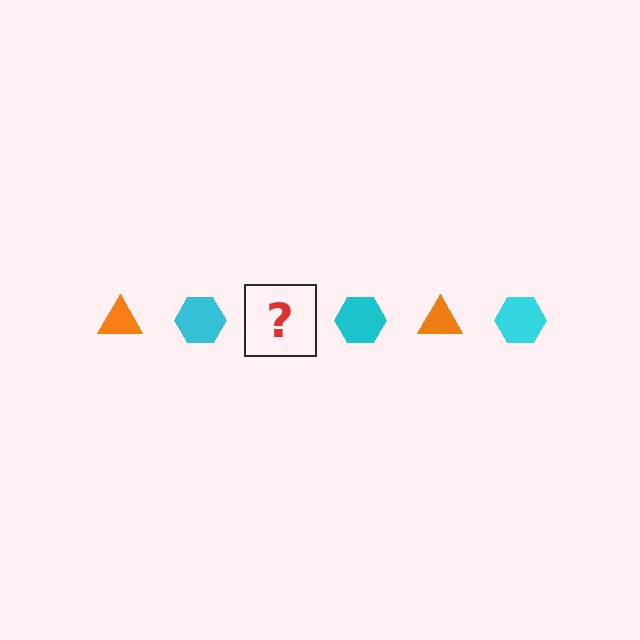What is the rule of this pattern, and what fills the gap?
The rule is that the pattern alternates between orange triangle and cyan hexagon. The gap should be filled with an orange triangle.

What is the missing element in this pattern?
The missing element is an orange triangle.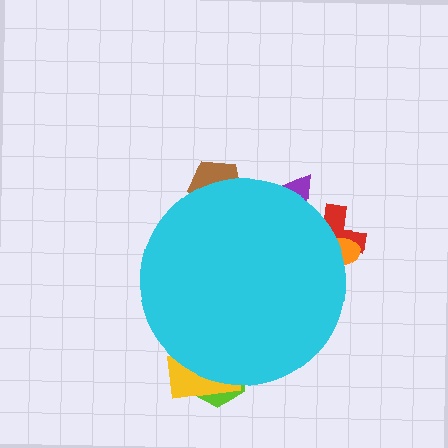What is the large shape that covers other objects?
A cyan circle.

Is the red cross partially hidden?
Yes, the red cross is partially hidden behind the cyan circle.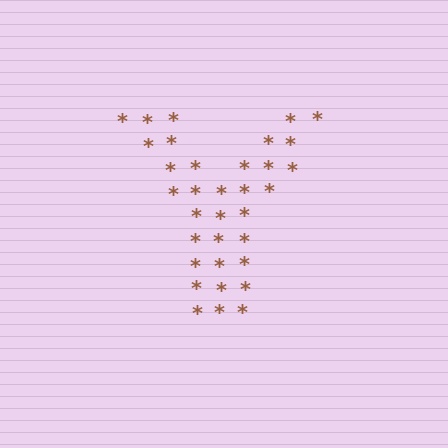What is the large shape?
The large shape is the letter Y.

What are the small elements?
The small elements are asterisks.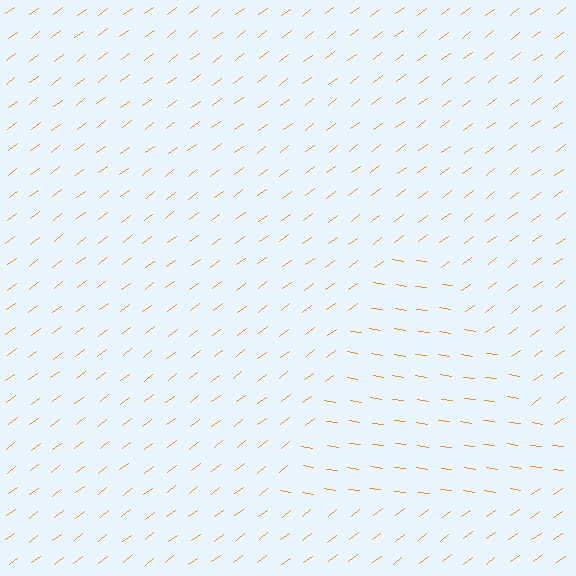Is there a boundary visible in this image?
Yes, there is a texture boundary formed by a change in line orientation.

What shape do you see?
I see a triangle.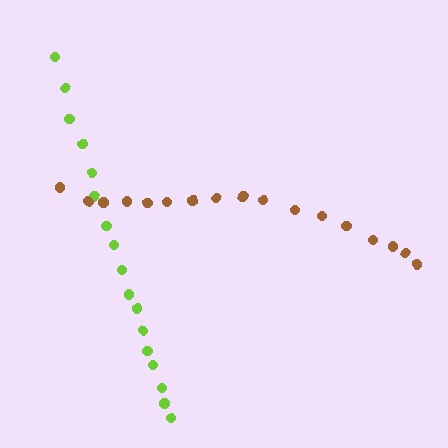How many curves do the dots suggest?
There are 2 distinct paths.